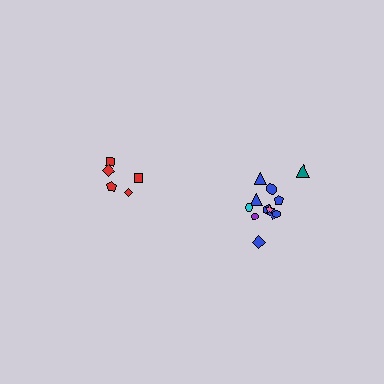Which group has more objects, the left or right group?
The right group.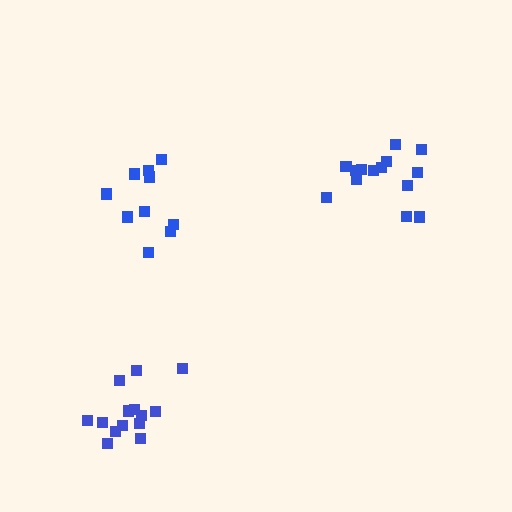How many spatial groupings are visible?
There are 3 spatial groupings.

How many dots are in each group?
Group 1: 10 dots, Group 2: 14 dots, Group 3: 14 dots (38 total).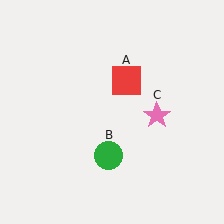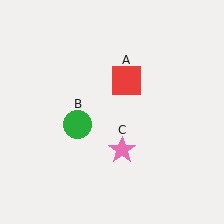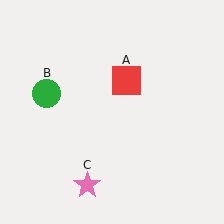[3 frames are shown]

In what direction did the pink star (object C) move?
The pink star (object C) moved down and to the left.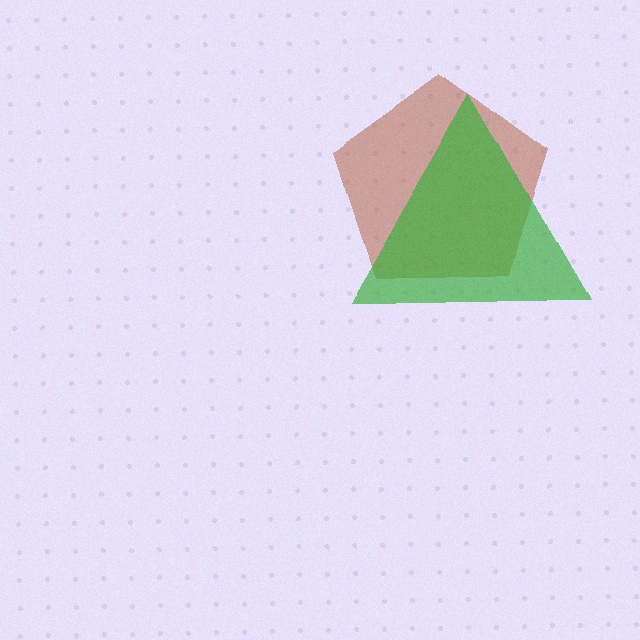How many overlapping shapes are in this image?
There are 2 overlapping shapes in the image.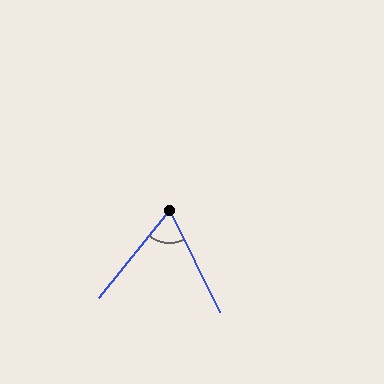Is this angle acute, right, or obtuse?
It is acute.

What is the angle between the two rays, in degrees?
Approximately 65 degrees.